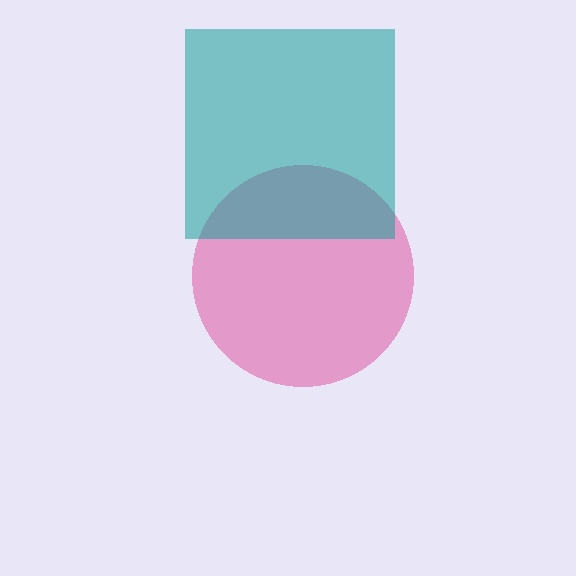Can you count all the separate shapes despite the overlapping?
Yes, there are 2 separate shapes.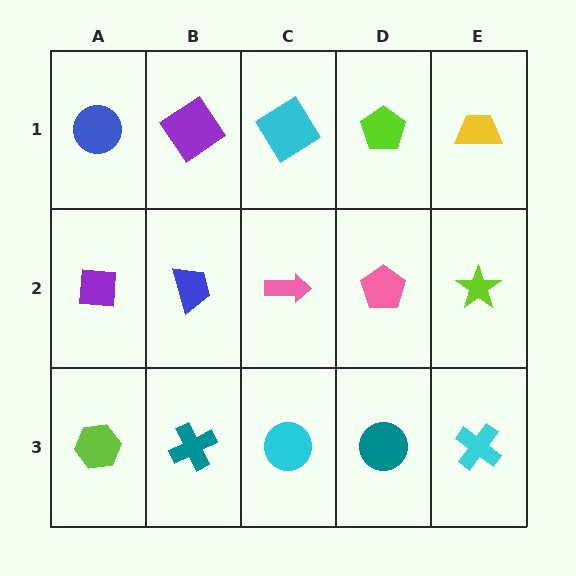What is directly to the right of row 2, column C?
A pink pentagon.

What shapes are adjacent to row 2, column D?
A lime pentagon (row 1, column D), a teal circle (row 3, column D), a pink arrow (row 2, column C), a lime star (row 2, column E).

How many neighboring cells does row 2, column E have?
3.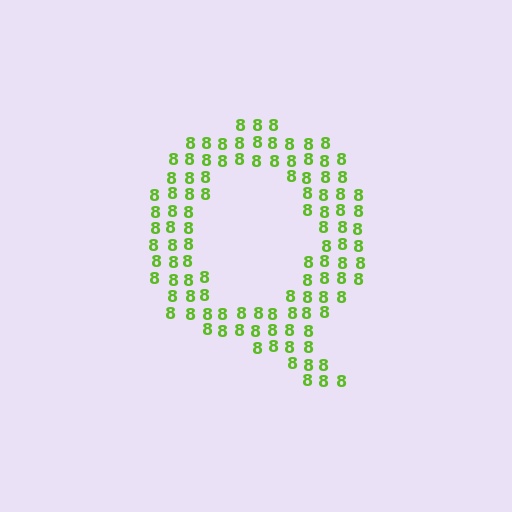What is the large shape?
The large shape is the letter Q.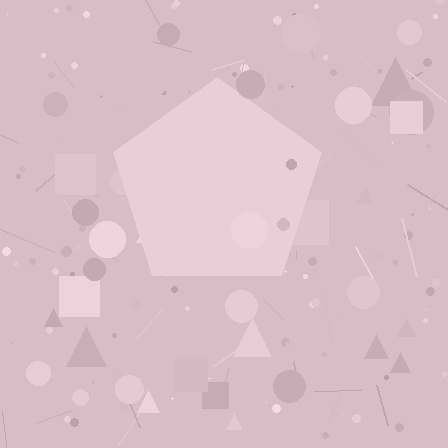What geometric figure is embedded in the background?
A pentagon is embedded in the background.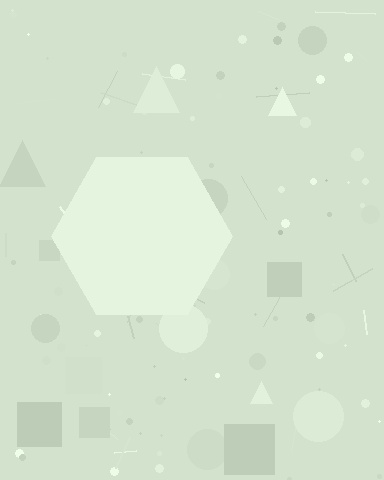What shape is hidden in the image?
A hexagon is hidden in the image.